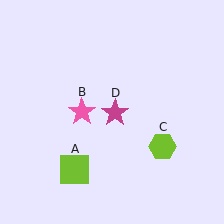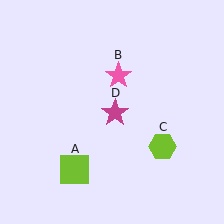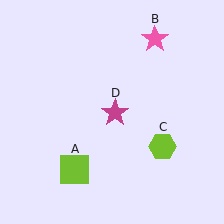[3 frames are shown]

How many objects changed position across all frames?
1 object changed position: pink star (object B).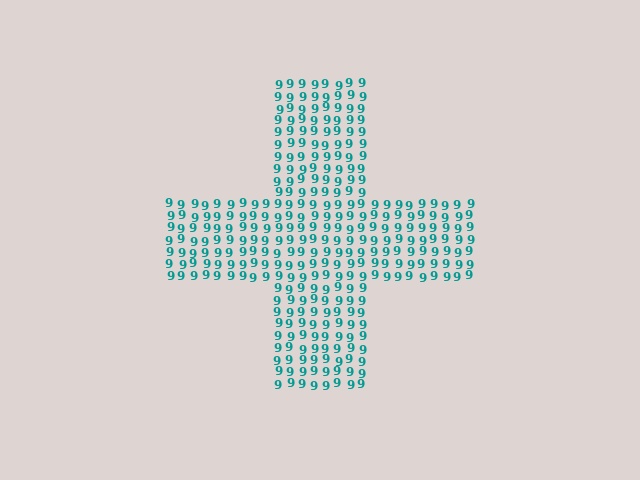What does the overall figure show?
The overall figure shows a cross.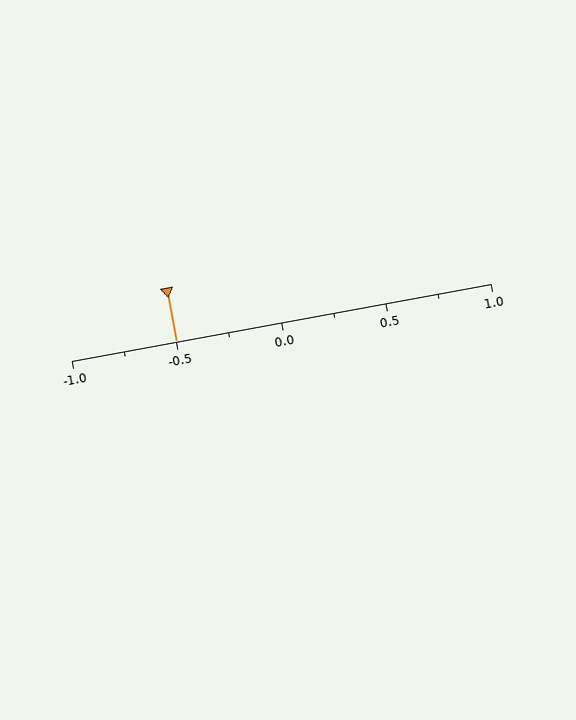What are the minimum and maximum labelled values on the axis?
The axis runs from -1.0 to 1.0.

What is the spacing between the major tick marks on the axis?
The major ticks are spaced 0.5 apart.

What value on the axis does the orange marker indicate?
The marker indicates approximately -0.5.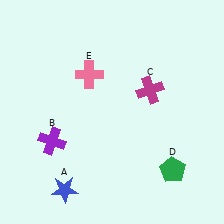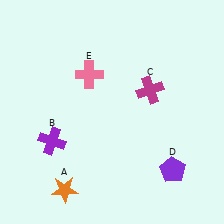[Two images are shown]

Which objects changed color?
A changed from blue to orange. D changed from green to purple.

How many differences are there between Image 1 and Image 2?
There are 2 differences between the two images.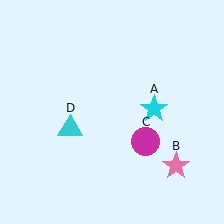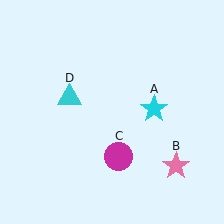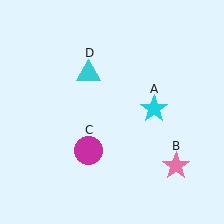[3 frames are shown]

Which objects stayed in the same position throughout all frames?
Cyan star (object A) and pink star (object B) remained stationary.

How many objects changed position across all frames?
2 objects changed position: magenta circle (object C), cyan triangle (object D).